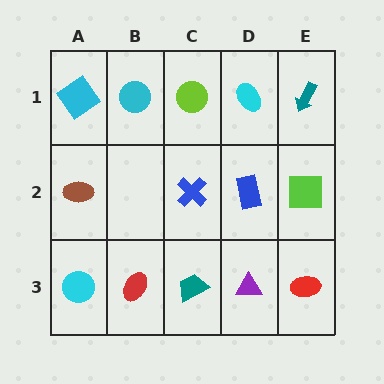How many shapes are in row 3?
5 shapes.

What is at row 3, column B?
A red ellipse.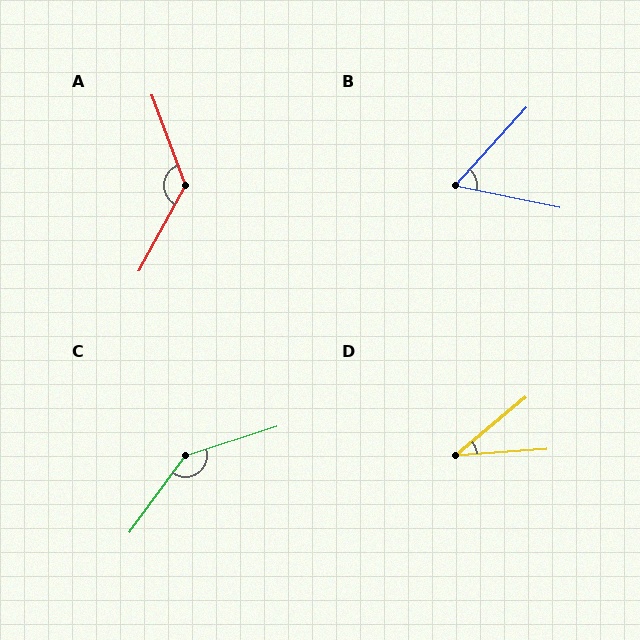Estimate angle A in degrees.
Approximately 131 degrees.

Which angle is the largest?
C, at approximately 144 degrees.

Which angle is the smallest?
D, at approximately 36 degrees.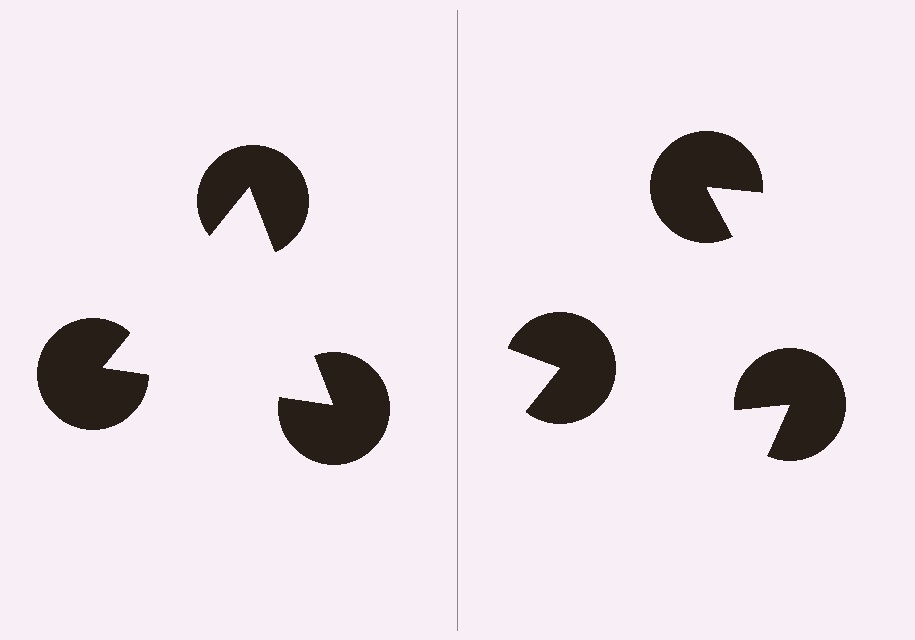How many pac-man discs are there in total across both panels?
6 — 3 on each side.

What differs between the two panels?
The pac-man discs are positioned identically on both sides; only the wedge orientations differ. On the left they align to a triangle; on the right they are misaligned.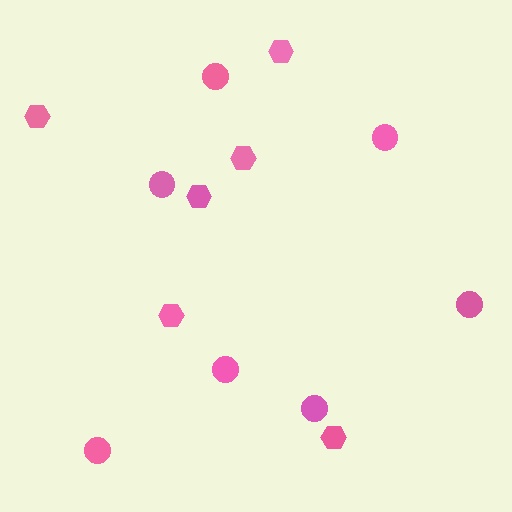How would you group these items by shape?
There are 2 groups: one group of circles (7) and one group of hexagons (6).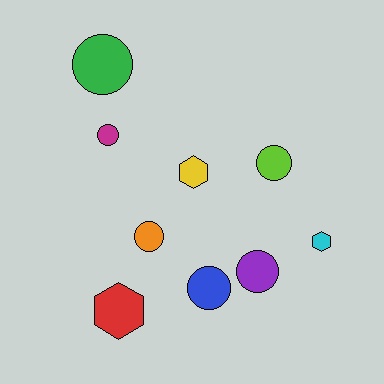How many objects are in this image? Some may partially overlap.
There are 9 objects.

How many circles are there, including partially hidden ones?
There are 6 circles.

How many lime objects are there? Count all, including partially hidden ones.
There is 1 lime object.